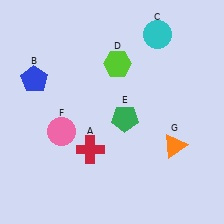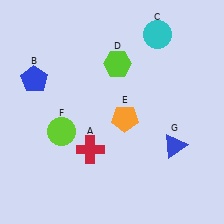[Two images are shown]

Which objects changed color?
E changed from green to orange. F changed from pink to lime. G changed from orange to blue.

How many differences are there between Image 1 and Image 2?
There are 3 differences between the two images.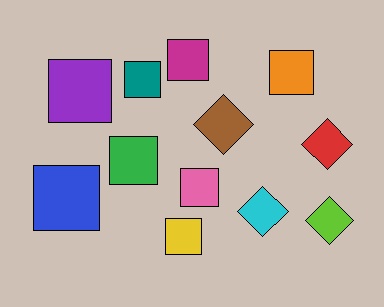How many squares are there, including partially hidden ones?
There are 8 squares.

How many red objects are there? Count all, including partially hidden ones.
There is 1 red object.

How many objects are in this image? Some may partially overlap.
There are 12 objects.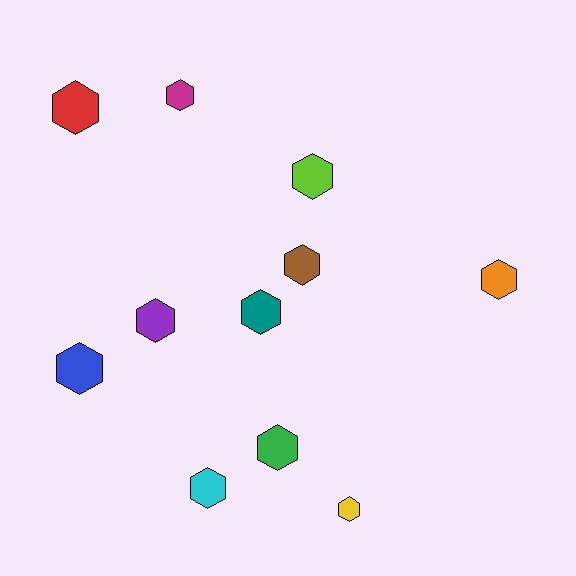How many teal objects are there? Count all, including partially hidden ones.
There is 1 teal object.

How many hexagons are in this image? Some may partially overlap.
There are 11 hexagons.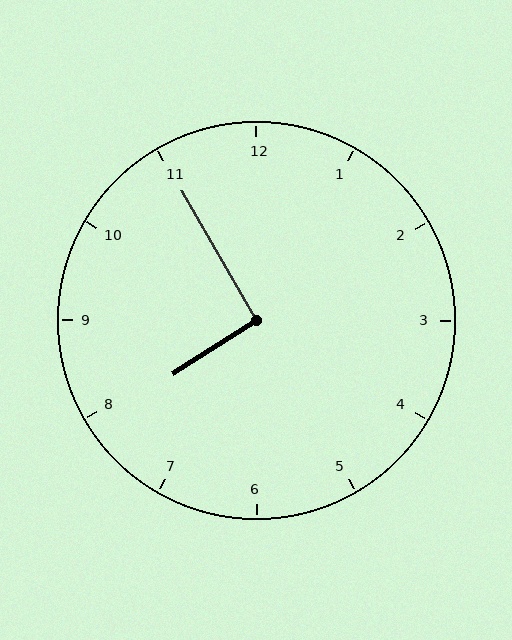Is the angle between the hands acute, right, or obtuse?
It is right.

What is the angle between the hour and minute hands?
Approximately 92 degrees.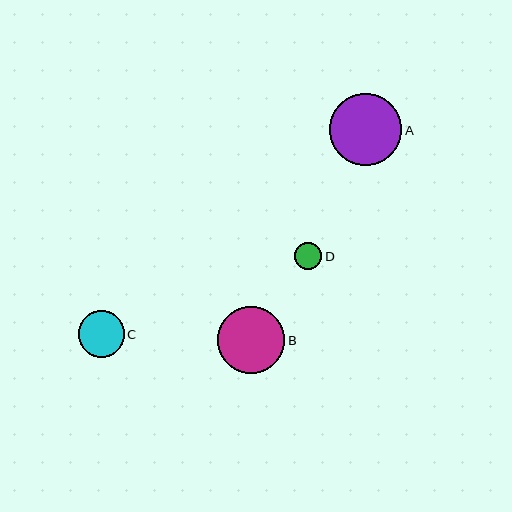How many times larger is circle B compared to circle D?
Circle B is approximately 2.5 times the size of circle D.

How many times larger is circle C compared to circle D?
Circle C is approximately 1.7 times the size of circle D.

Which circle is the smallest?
Circle D is the smallest with a size of approximately 27 pixels.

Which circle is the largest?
Circle A is the largest with a size of approximately 72 pixels.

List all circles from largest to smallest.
From largest to smallest: A, B, C, D.